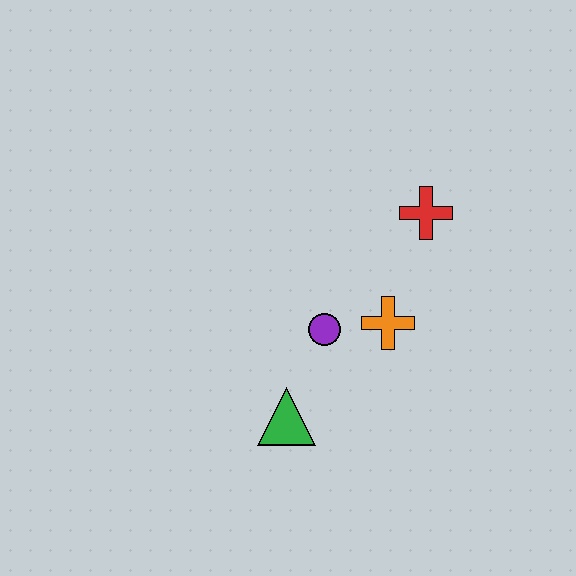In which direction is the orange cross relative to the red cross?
The orange cross is below the red cross.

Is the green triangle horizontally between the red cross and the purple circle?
No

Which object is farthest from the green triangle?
The red cross is farthest from the green triangle.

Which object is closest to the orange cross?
The purple circle is closest to the orange cross.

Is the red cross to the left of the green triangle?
No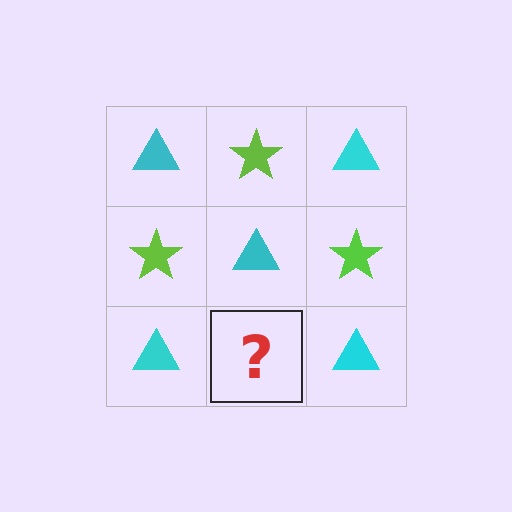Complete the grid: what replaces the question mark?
The question mark should be replaced with a lime star.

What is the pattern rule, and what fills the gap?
The rule is that it alternates cyan triangle and lime star in a checkerboard pattern. The gap should be filled with a lime star.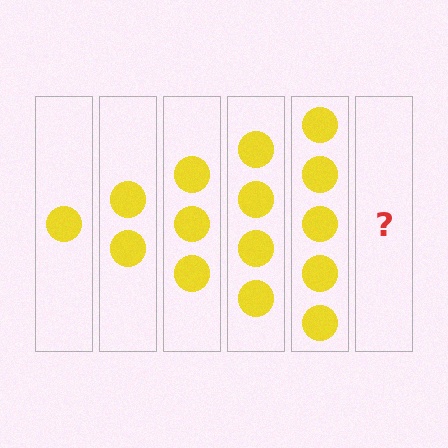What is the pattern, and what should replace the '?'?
The pattern is that each step adds one more circle. The '?' should be 6 circles.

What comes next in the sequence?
The next element should be 6 circles.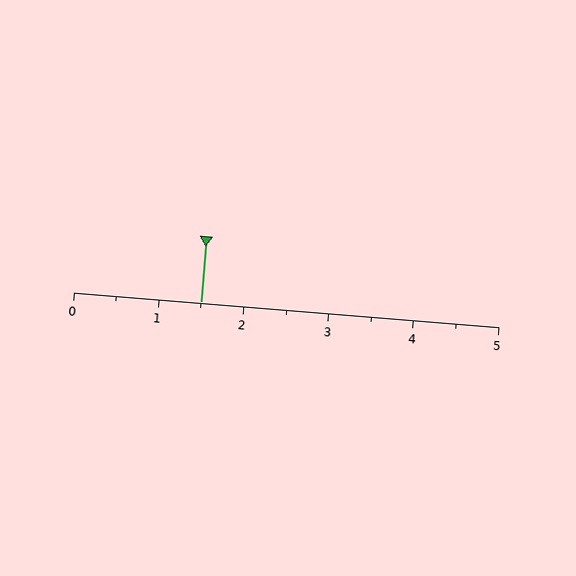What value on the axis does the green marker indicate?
The marker indicates approximately 1.5.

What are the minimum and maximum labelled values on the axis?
The axis runs from 0 to 5.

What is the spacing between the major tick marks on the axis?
The major ticks are spaced 1 apart.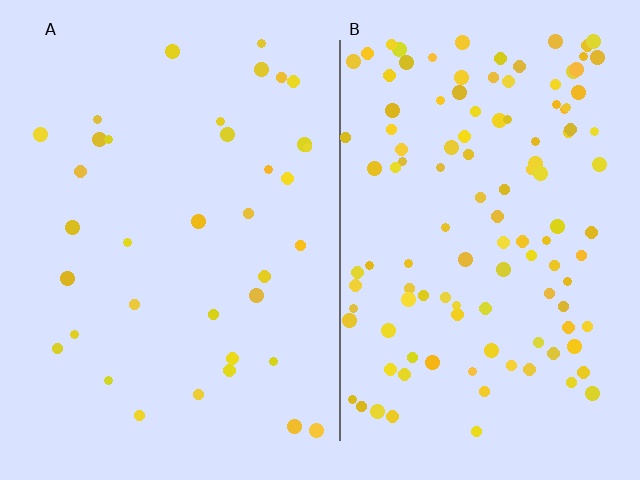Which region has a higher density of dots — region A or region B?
B (the right).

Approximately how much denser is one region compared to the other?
Approximately 3.2× — region B over region A.